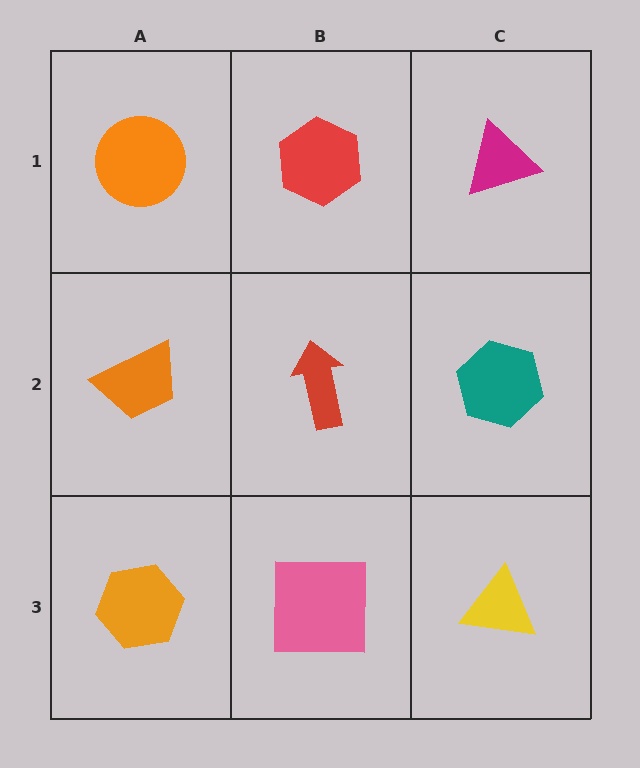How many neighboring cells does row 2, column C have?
3.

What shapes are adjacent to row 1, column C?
A teal hexagon (row 2, column C), a red hexagon (row 1, column B).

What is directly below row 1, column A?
An orange trapezoid.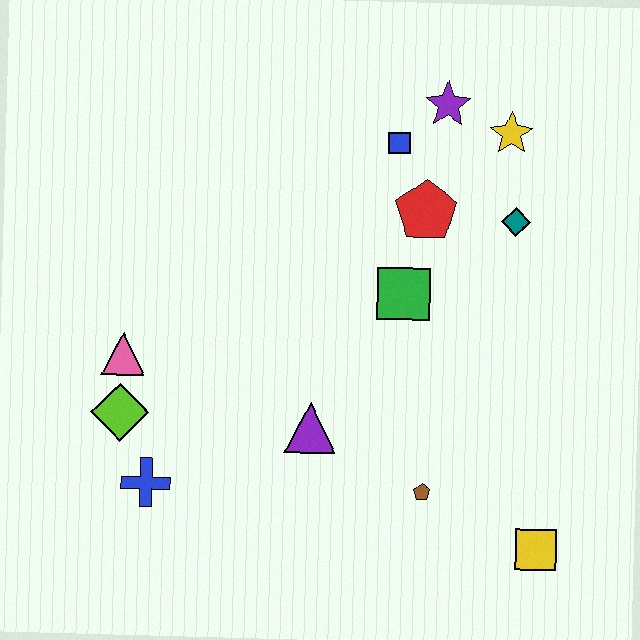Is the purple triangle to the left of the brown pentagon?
Yes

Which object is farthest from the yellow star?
The blue cross is farthest from the yellow star.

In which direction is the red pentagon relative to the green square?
The red pentagon is above the green square.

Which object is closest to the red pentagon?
The blue square is closest to the red pentagon.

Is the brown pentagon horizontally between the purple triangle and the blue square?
No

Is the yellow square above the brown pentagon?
No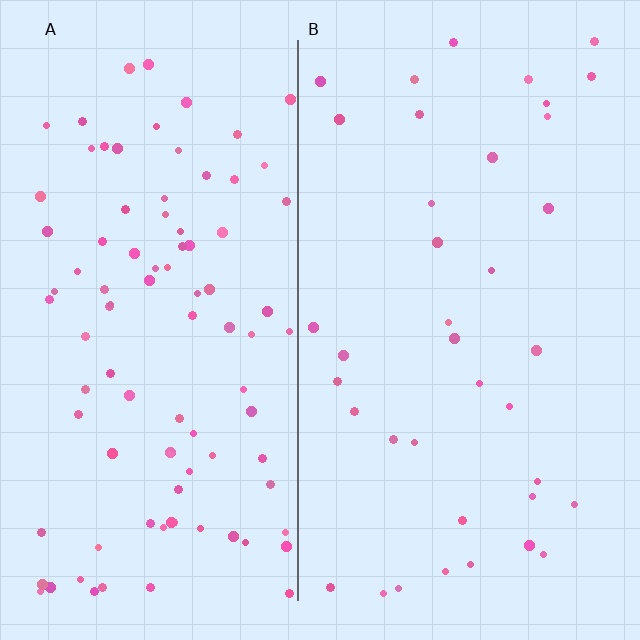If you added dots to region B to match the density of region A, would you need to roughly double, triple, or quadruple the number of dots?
Approximately triple.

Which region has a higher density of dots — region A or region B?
A (the left).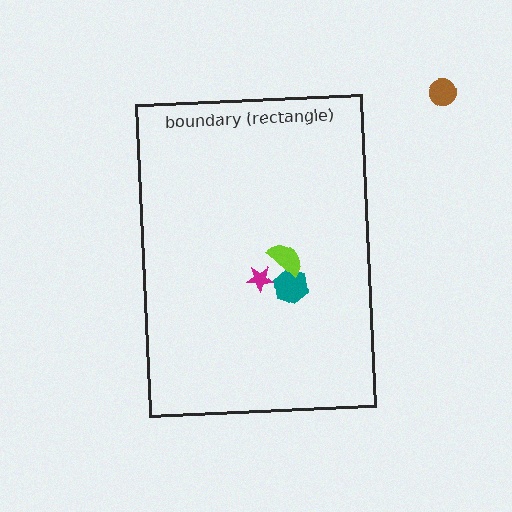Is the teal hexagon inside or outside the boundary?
Inside.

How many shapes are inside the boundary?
3 inside, 1 outside.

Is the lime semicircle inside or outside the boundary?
Inside.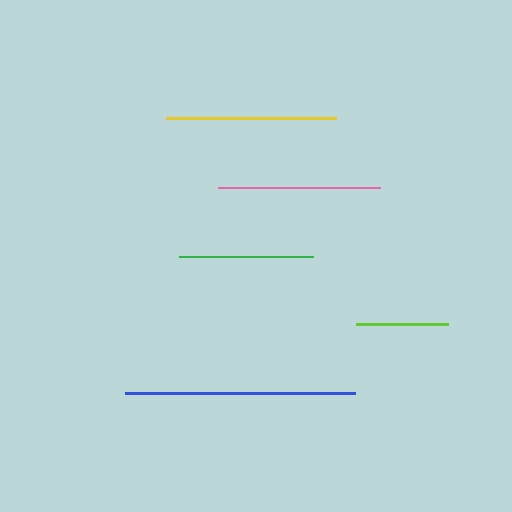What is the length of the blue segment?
The blue segment is approximately 230 pixels long.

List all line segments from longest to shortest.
From longest to shortest: blue, yellow, pink, green, lime.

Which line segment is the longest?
The blue line is the longest at approximately 230 pixels.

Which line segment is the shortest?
The lime line is the shortest at approximately 92 pixels.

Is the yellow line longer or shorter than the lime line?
The yellow line is longer than the lime line.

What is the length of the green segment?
The green segment is approximately 134 pixels long.